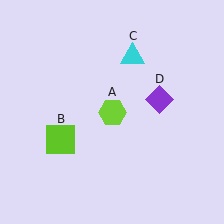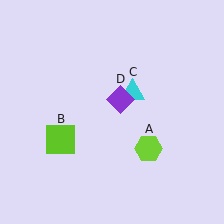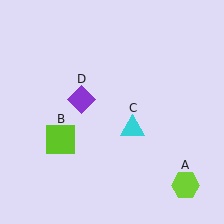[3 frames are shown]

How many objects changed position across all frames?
3 objects changed position: lime hexagon (object A), cyan triangle (object C), purple diamond (object D).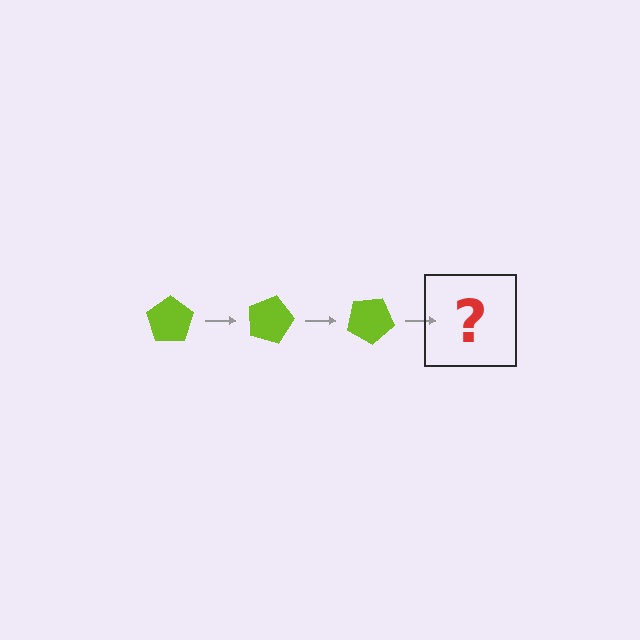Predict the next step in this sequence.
The next step is a lime pentagon rotated 45 degrees.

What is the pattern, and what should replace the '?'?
The pattern is that the pentagon rotates 15 degrees each step. The '?' should be a lime pentagon rotated 45 degrees.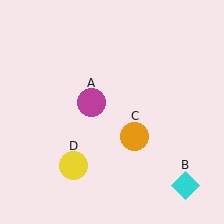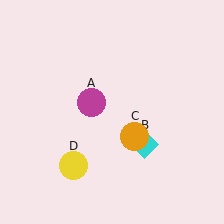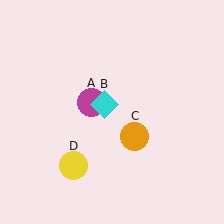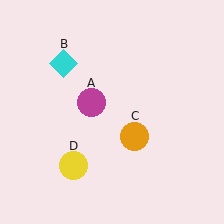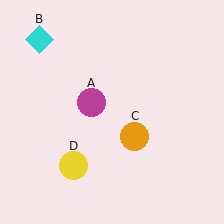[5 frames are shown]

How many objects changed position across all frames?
1 object changed position: cyan diamond (object B).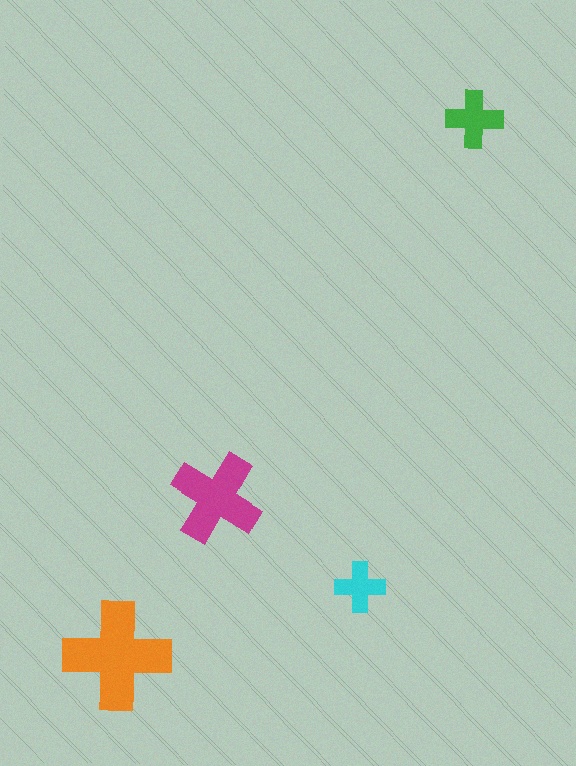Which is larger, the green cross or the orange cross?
The orange one.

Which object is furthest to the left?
The orange cross is leftmost.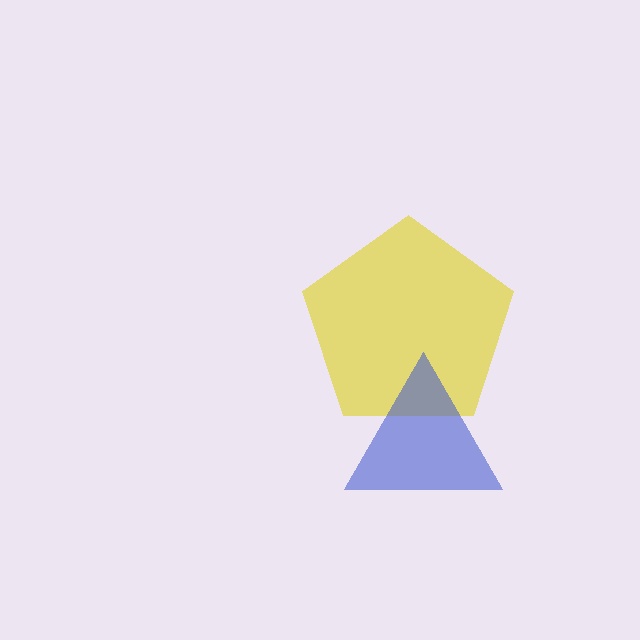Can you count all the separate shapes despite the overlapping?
Yes, there are 2 separate shapes.